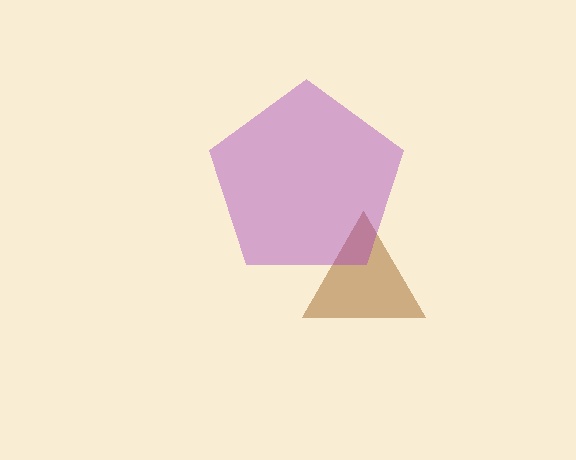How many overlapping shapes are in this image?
There are 2 overlapping shapes in the image.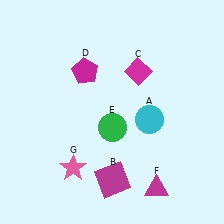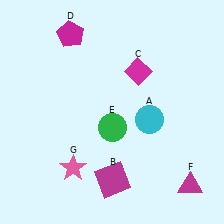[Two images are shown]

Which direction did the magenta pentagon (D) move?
The magenta pentagon (D) moved up.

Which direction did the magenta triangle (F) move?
The magenta triangle (F) moved right.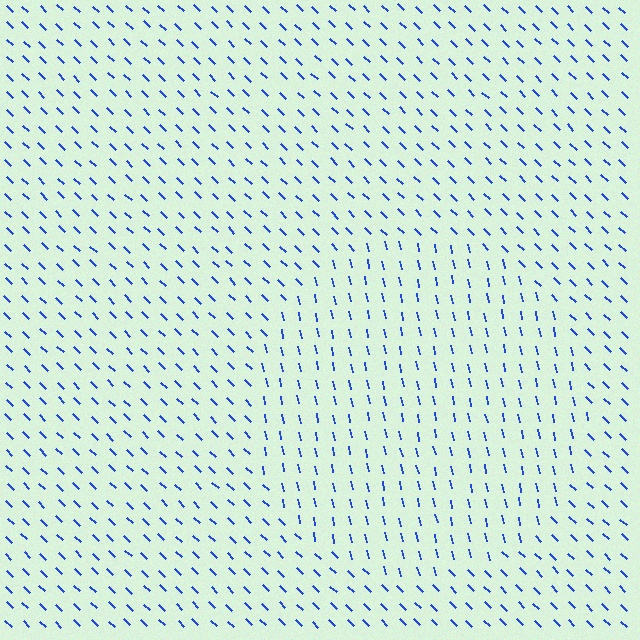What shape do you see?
I see a circle.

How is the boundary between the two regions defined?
The boundary is defined purely by a change in line orientation (approximately 33 degrees difference). All lines are the same color and thickness.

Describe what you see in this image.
The image is filled with small blue line segments. A circle region in the image has lines oriented differently from the surrounding lines, creating a visible texture boundary.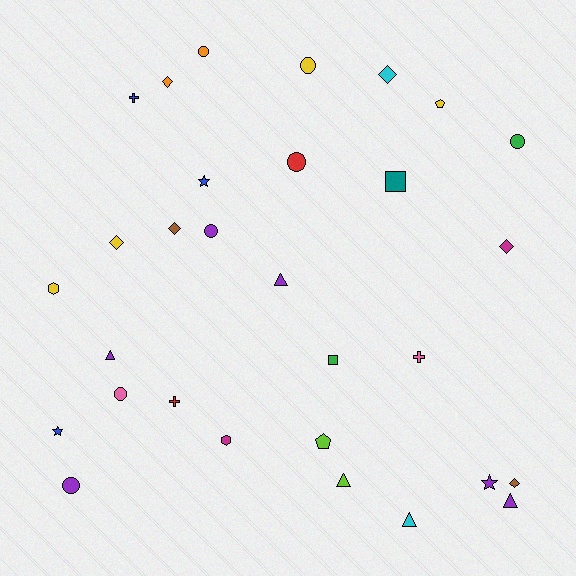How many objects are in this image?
There are 30 objects.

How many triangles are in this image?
There are 5 triangles.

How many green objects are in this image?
There are 2 green objects.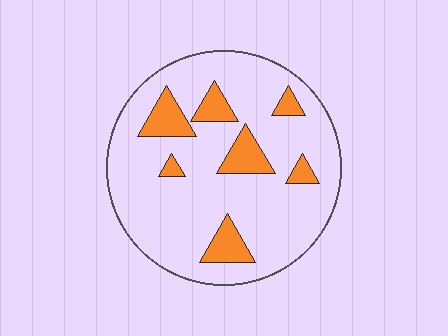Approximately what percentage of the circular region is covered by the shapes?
Approximately 15%.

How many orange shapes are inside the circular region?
7.